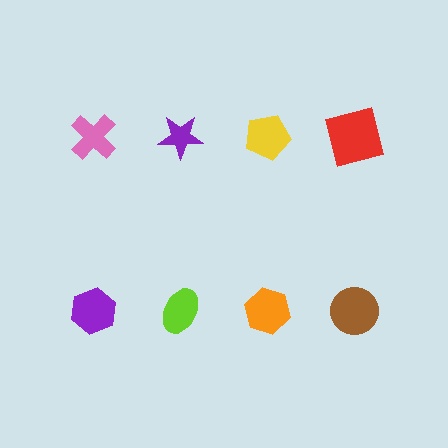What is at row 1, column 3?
A yellow pentagon.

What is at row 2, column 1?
A purple hexagon.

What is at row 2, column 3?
An orange hexagon.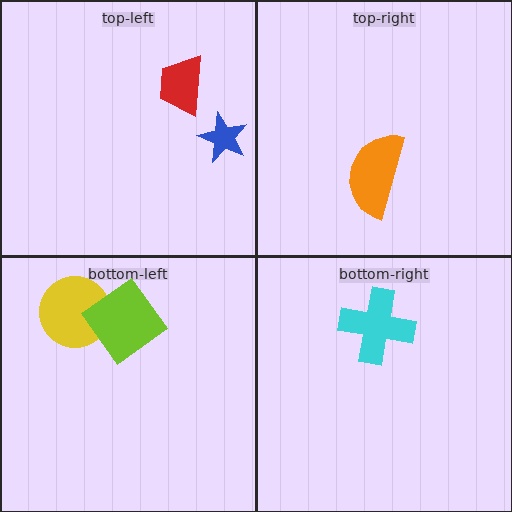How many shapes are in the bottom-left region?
2.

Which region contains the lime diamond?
The bottom-left region.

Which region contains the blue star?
The top-left region.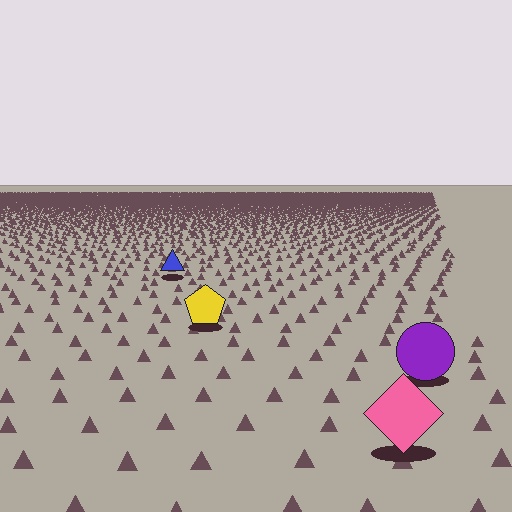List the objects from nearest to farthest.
From nearest to farthest: the pink diamond, the purple circle, the yellow pentagon, the blue triangle.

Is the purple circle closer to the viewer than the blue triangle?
Yes. The purple circle is closer — you can tell from the texture gradient: the ground texture is coarser near it.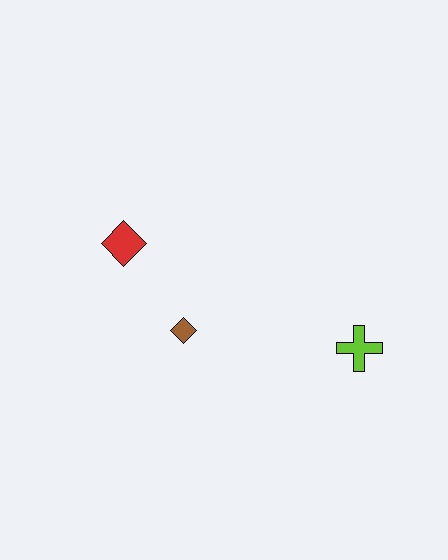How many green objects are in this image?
There are no green objects.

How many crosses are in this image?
There is 1 cross.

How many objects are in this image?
There are 3 objects.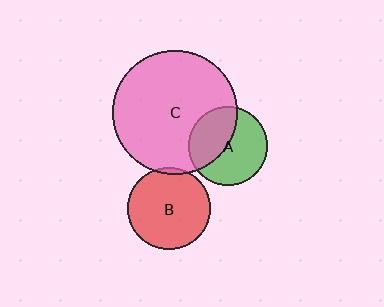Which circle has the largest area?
Circle C (pink).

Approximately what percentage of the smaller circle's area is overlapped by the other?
Approximately 40%.